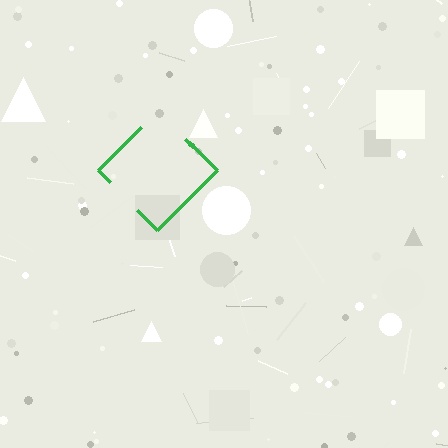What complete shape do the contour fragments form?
The contour fragments form a diamond.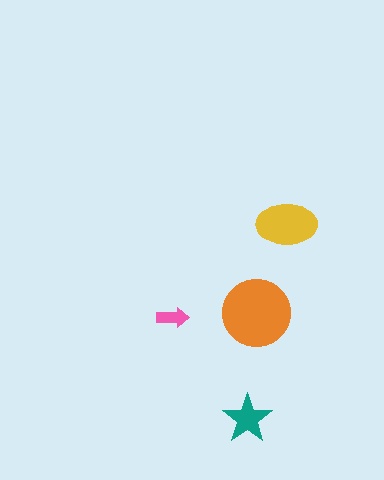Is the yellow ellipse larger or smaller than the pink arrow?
Larger.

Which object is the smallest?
The pink arrow.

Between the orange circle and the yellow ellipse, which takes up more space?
The orange circle.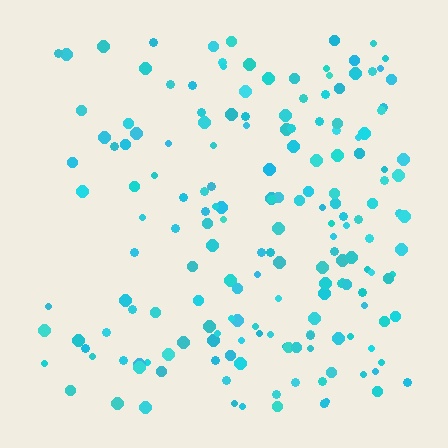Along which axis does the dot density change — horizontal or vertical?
Horizontal.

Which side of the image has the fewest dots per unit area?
The left.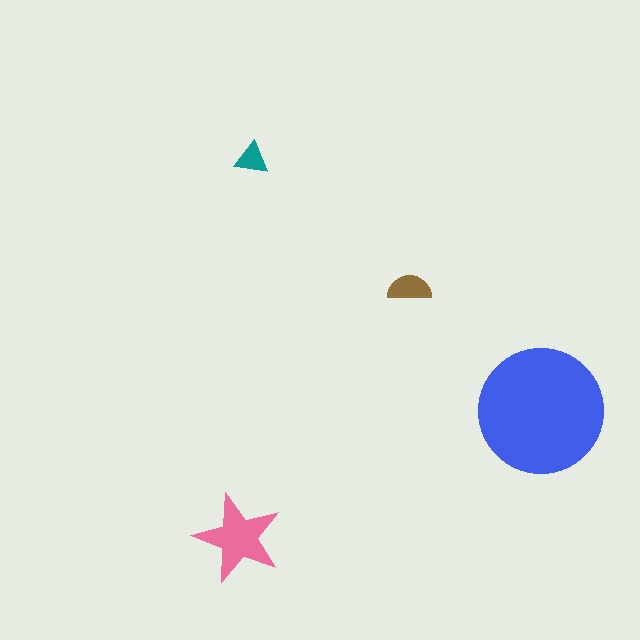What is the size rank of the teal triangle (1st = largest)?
4th.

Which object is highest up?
The teal triangle is topmost.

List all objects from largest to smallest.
The blue circle, the pink star, the brown semicircle, the teal triangle.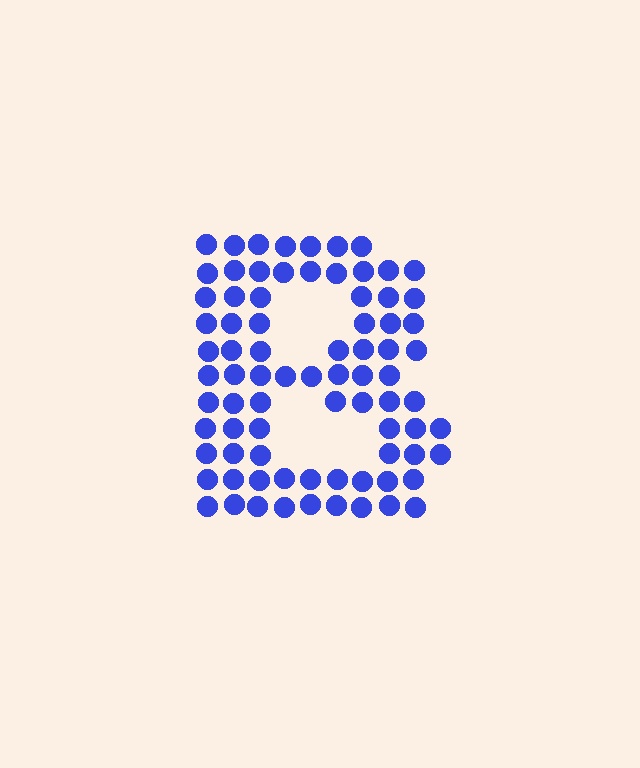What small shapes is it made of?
It is made of small circles.